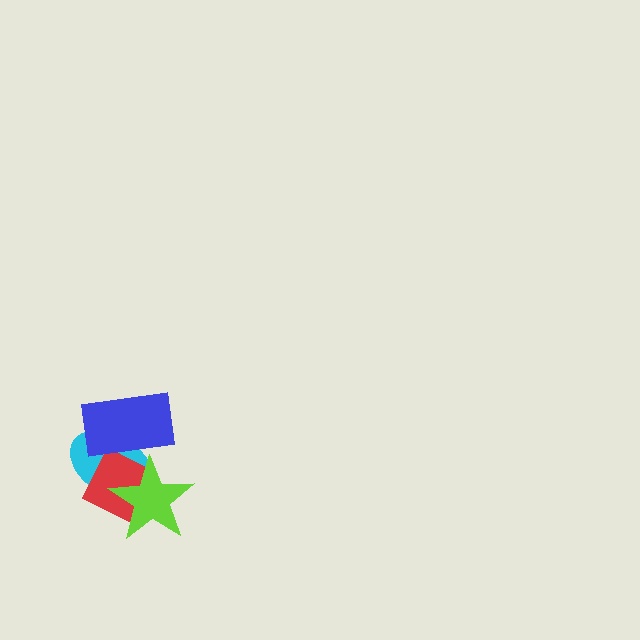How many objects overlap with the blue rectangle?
3 objects overlap with the blue rectangle.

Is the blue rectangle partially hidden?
Yes, it is partially covered by another shape.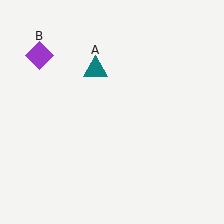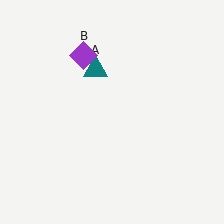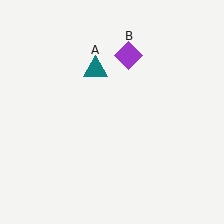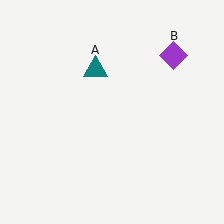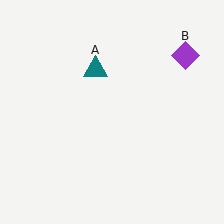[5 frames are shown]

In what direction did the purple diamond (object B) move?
The purple diamond (object B) moved right.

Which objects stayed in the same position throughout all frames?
Teal triangle (object A) remained stationary.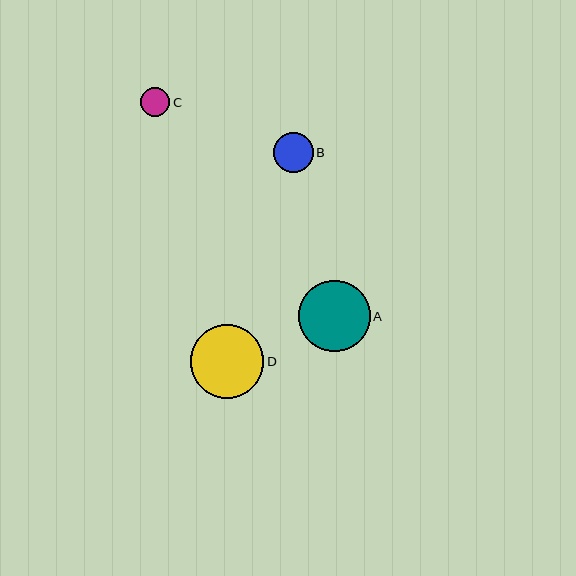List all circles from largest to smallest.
From largest to smallest: D, A, B, C.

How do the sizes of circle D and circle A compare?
Circle D and circle A are approximately the same size.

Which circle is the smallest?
Circle C is the smallest with a size of approximately 29 pixels.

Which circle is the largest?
Circle D is the largest with a size of approximately 73 pixels.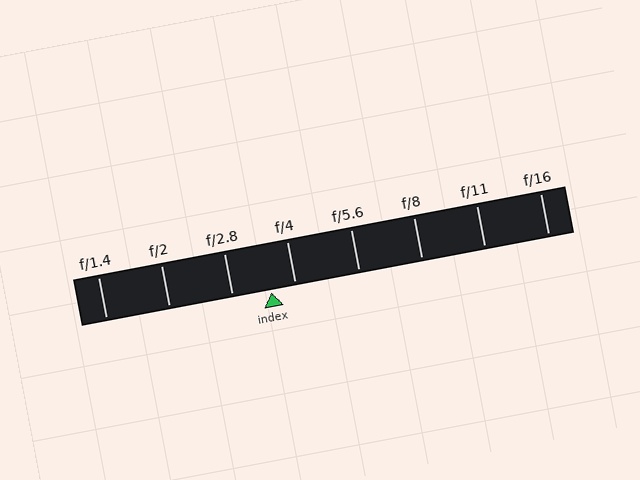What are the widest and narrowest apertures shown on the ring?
The widest aperture shown is f/1.4 and the narrowest is f/16.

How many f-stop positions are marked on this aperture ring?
There are 8 f-stop positions marked.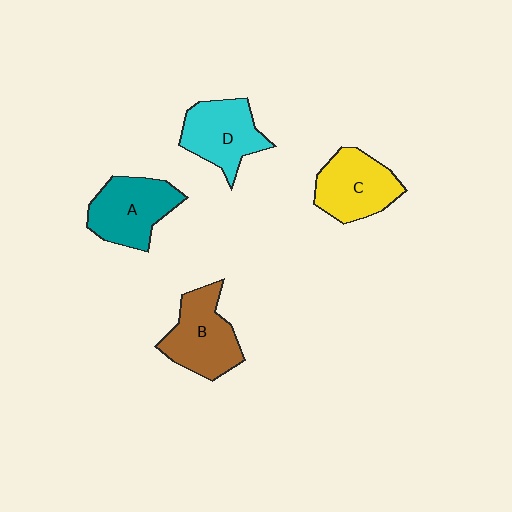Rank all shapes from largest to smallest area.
From largest to smallest: B (brown), A (teal), C (yellow), D (cyan).